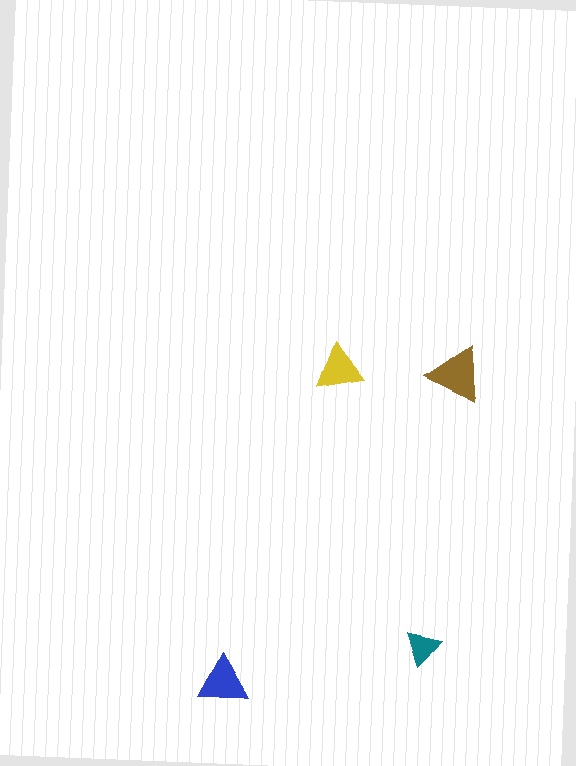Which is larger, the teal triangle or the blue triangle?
The blue one.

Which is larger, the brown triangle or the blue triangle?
The brown one.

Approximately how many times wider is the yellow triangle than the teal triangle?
About 1.5 times wider.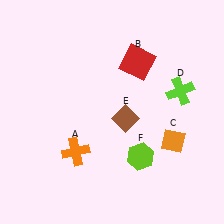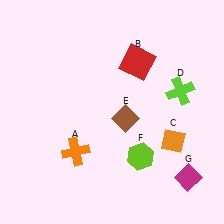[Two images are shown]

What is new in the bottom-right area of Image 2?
A magenta diamond (G) was added in the bottom-right area of Image 2.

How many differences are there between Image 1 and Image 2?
There is 1 difference between the two images.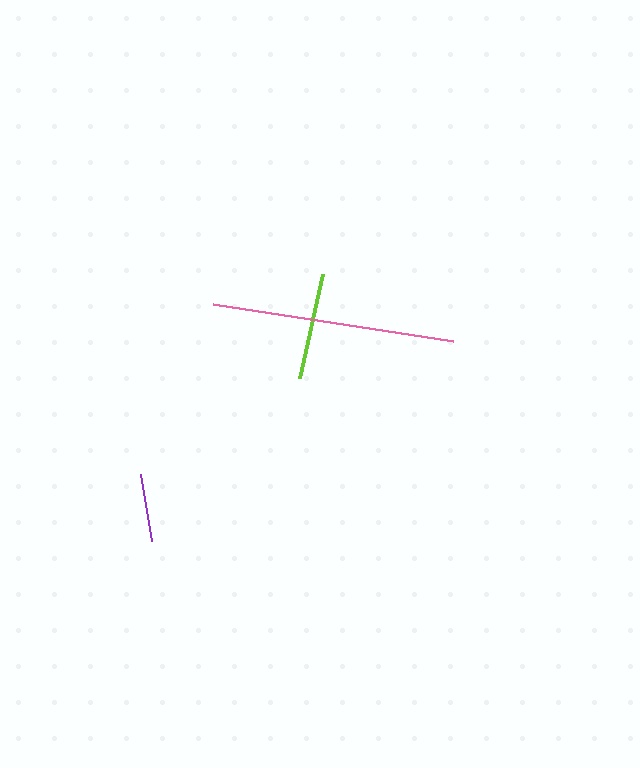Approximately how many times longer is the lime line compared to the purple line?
The lime line is approximately 1.6 times the length of the purple line.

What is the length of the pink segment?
The pink segment is approximately 243 pixels long.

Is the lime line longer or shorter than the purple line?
The lime line is longer than the purple line.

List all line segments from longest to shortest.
From longest to shortest: pink, lime, purple.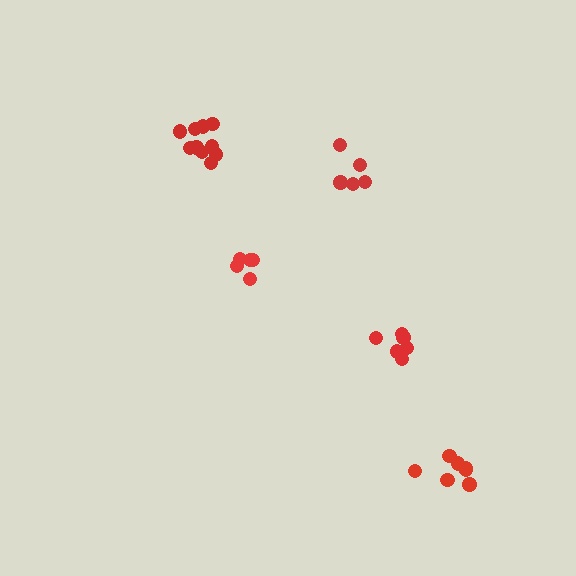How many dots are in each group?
Group 1: 5 dots, Group 2: 6 dots, Group 3: 10 dots, Group 4: 7 dots, Group 5: 5 dots (33 total).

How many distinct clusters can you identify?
There are 5 distinct clusters.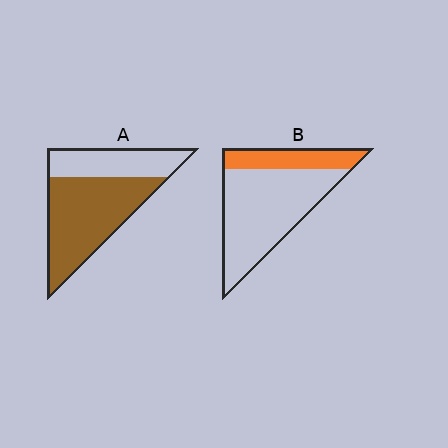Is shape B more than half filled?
No.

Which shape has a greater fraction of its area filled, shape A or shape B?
Shape A.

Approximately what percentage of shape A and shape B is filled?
A is approximately 65% and B is approximately 25%.